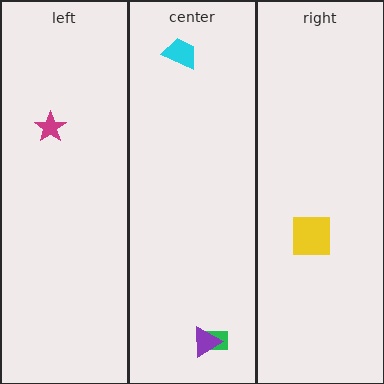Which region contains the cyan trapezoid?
The center region.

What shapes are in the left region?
The magenta star.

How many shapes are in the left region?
1.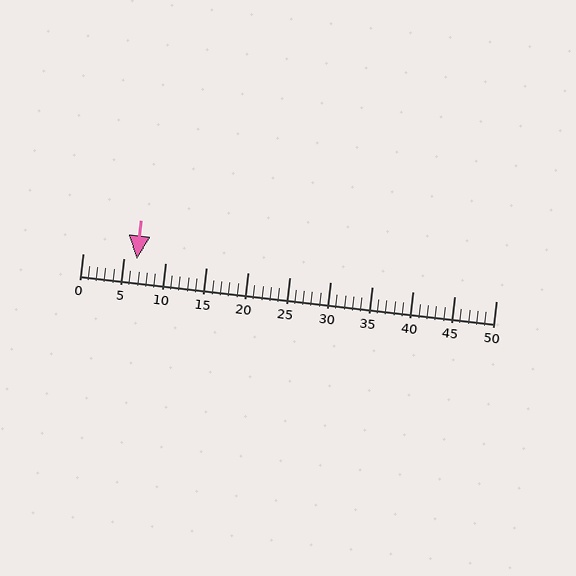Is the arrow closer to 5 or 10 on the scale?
The arrow is closer to 5.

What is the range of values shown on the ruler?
The ruler shows values from 0 to 50.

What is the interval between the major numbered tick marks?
The major tick marks are spaced 5 units apart.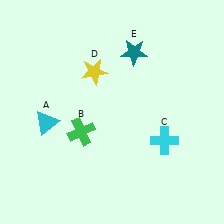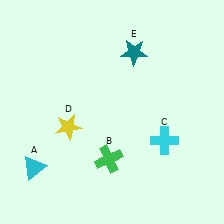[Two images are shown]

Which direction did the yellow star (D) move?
The yellow star (D) moved down.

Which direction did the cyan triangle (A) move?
The cyan triangle (A) moved down.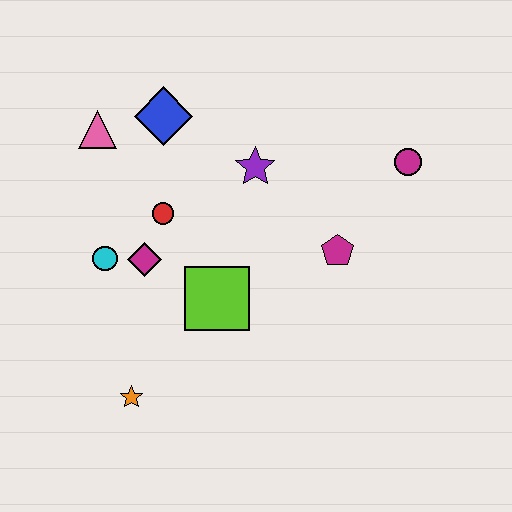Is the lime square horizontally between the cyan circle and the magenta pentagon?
Yes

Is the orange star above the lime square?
No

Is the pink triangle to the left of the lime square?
Yes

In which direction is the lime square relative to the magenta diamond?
The lime square is to the right of the magenta diamond.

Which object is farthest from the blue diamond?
The orange star is farthest from the blue diamond.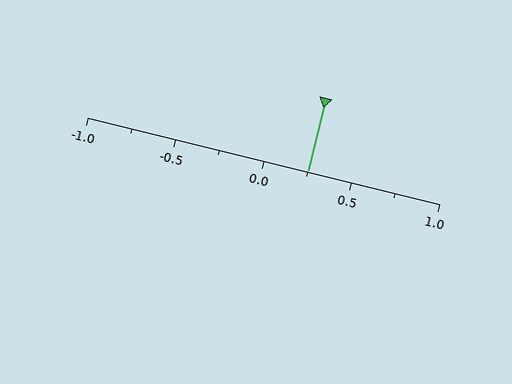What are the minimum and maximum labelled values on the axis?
The axis runs from -1.0 to 1.0.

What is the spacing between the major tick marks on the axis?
The major ticks are spaced 0.5 apart.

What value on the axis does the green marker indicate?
The marker indicates approximately 0.25.